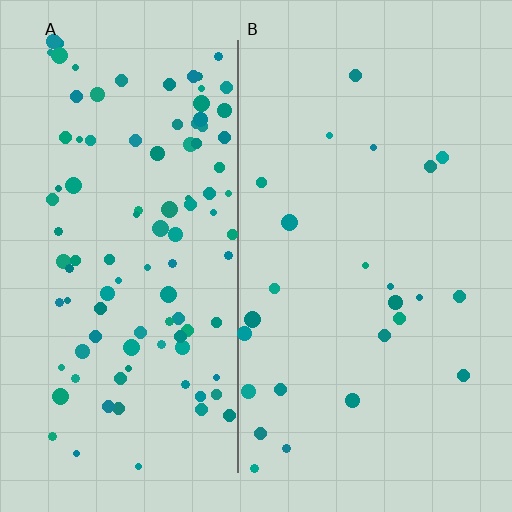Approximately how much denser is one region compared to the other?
Approximately 4.2× — region A over region B.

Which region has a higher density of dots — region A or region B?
A (the left).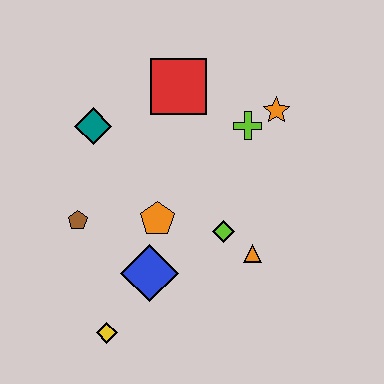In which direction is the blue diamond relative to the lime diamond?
The blue diamond is to the left of the lime diamond.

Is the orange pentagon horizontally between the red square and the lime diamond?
No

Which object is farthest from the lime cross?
The yellow diamond is farthest from the lime cross.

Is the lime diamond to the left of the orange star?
Yes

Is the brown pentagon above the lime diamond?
Yes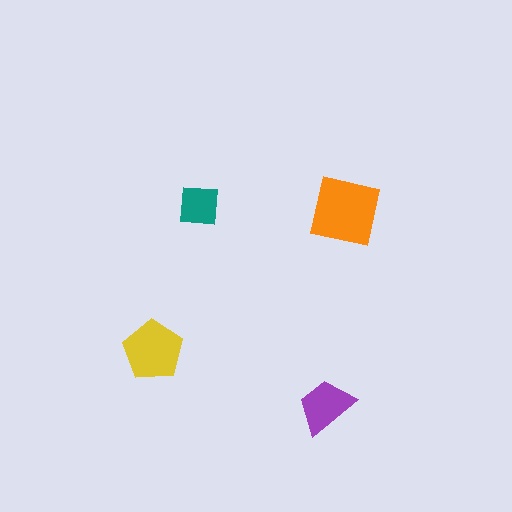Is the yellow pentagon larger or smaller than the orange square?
Smaller.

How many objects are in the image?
There are 4 objects in the image.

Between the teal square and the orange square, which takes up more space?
The orange square.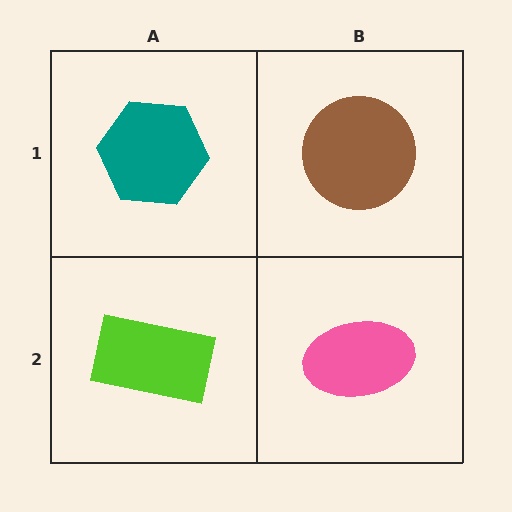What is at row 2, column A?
A lime rectangle.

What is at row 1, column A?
A teal hexagon.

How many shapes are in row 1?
2 shapes.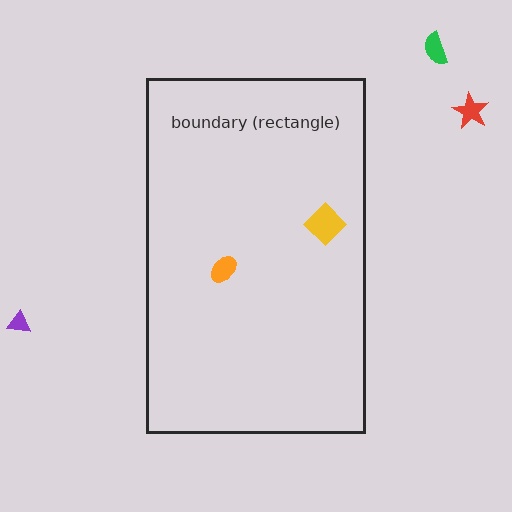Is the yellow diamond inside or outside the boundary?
Inside.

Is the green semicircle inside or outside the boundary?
Outside.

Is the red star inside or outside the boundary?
Outside.